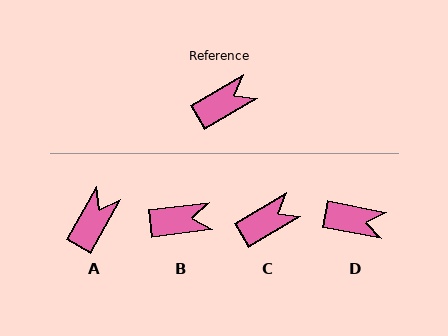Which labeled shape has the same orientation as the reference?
C.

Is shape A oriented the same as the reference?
No, it is off by about 31 degrees.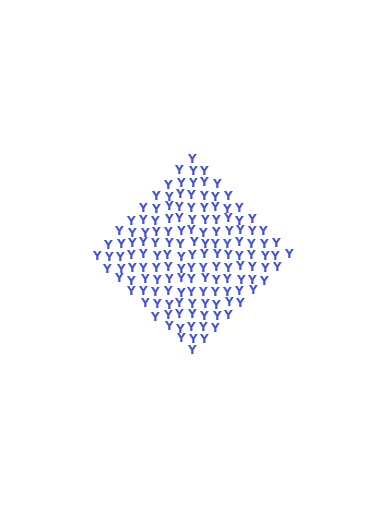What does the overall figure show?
The overall figure shows a diamond.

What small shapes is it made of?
It is made of small letter Y's.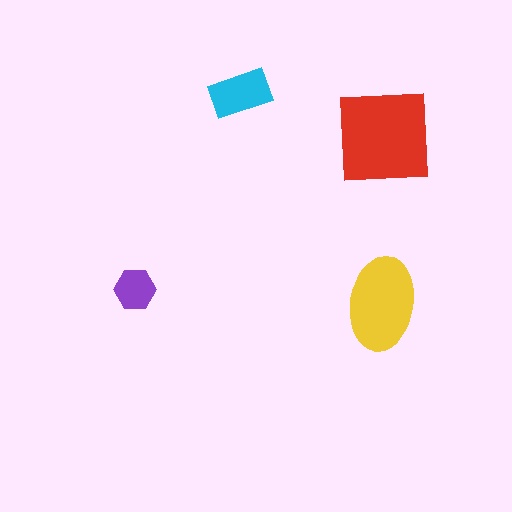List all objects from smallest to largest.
The purple hexagon, the cyan rectangle, the yellow ellipse, the red square.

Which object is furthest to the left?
The purple hexagon is leftmost.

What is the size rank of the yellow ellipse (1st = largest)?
2nd.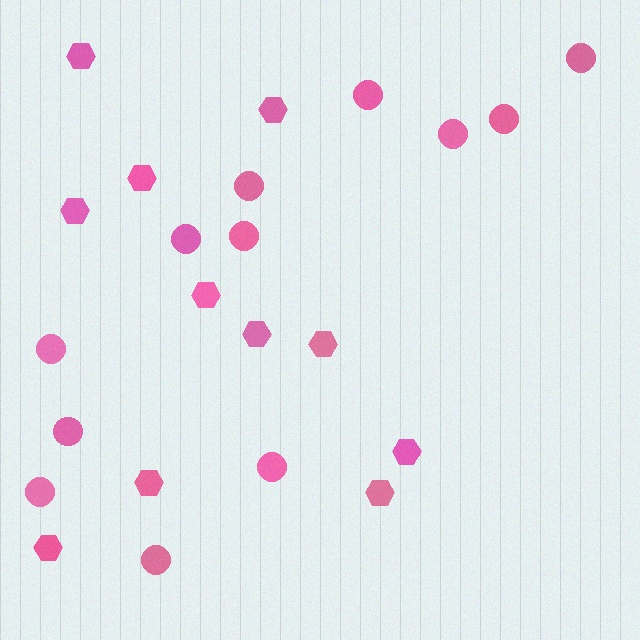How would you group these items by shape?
There are 2 groups: one group of circles (12) and one group of hexagons (11).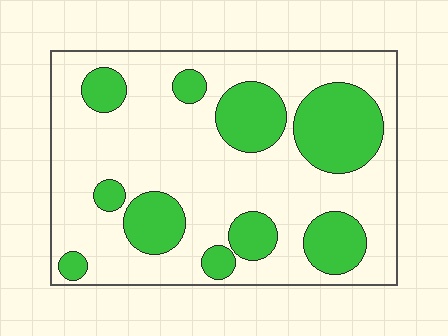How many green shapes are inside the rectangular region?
10.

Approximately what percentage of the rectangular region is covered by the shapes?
Approximately 30%.